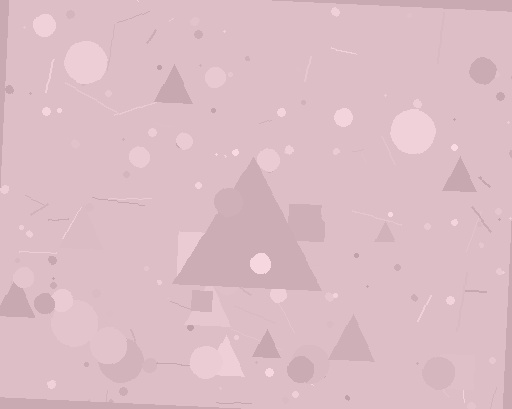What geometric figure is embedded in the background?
A triangle is embedded in the background.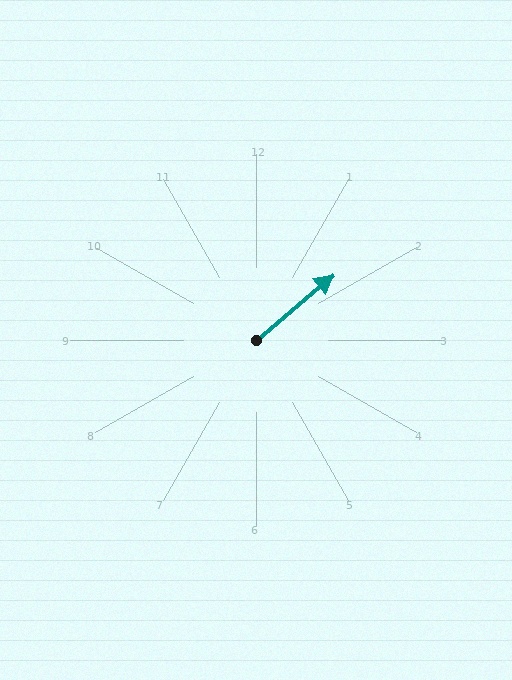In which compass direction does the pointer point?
Northeast.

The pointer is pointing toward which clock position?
Roughly 2 o'clock.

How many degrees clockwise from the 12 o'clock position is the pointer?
Approximately 50 degrees.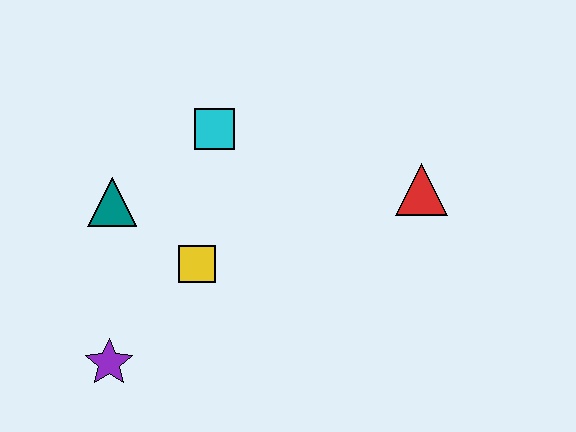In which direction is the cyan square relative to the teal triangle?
The cyan square is to the right of the teal triangle.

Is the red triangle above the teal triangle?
Yes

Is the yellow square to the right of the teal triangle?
Yes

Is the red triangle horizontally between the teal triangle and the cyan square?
No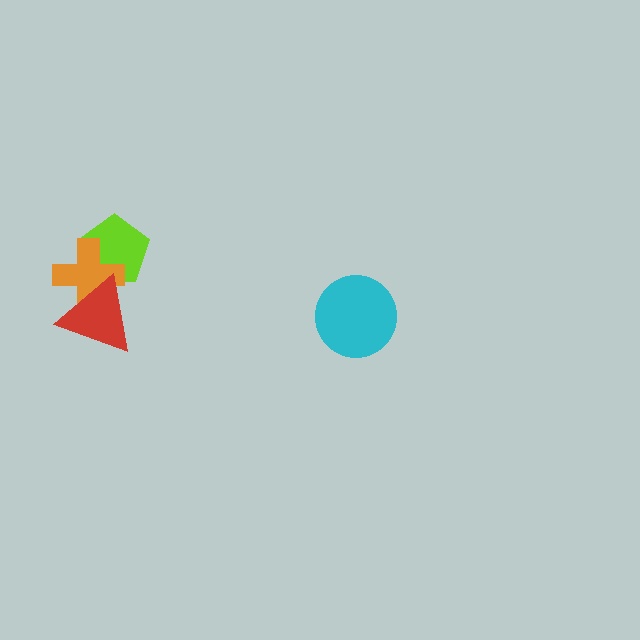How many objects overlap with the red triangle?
2 objects overlap with the red triangle.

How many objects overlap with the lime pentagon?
2 objects overlap with the lime pentagon.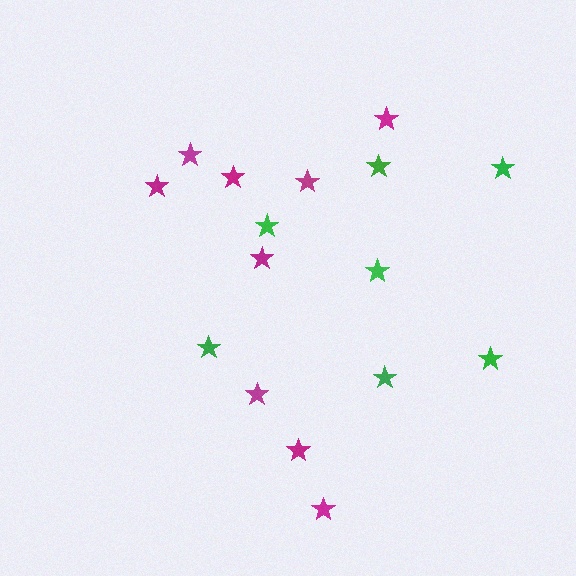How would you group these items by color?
There are 2 groups: one group of magenta stars (9) and one group of green stars (7).